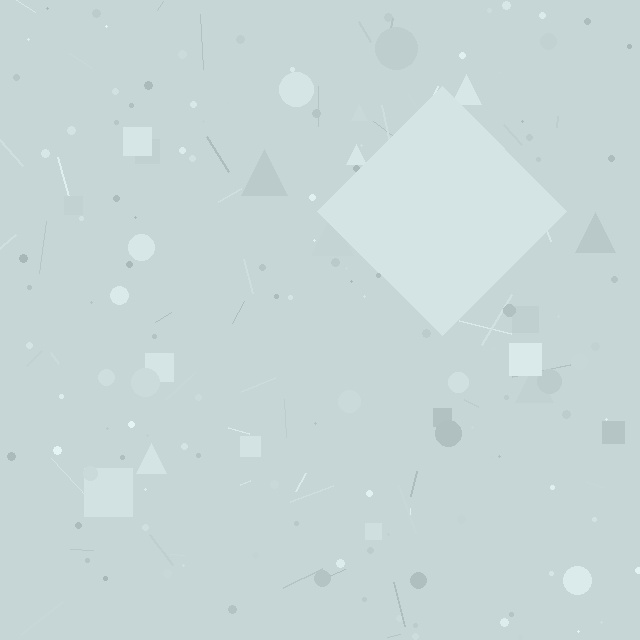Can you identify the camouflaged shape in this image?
The camouflaged shape is a diamond.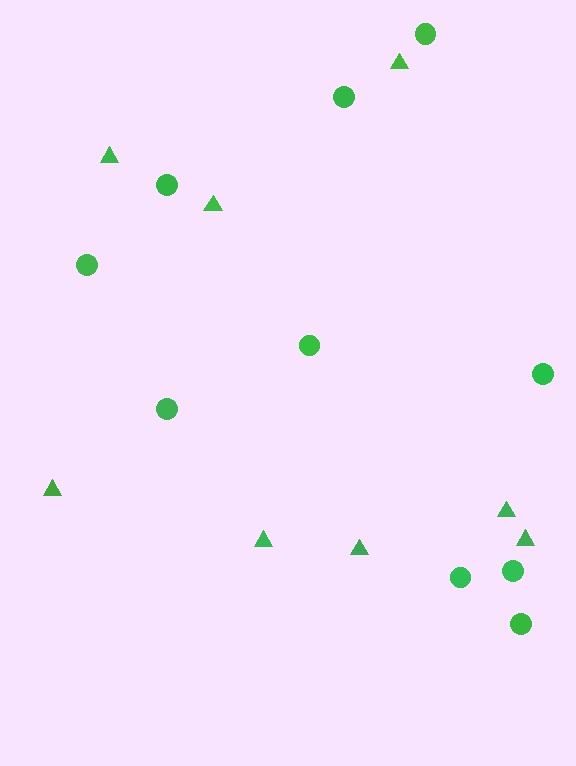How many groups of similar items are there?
There are 2 groups: one group of triangles (8) and one group of circles (10).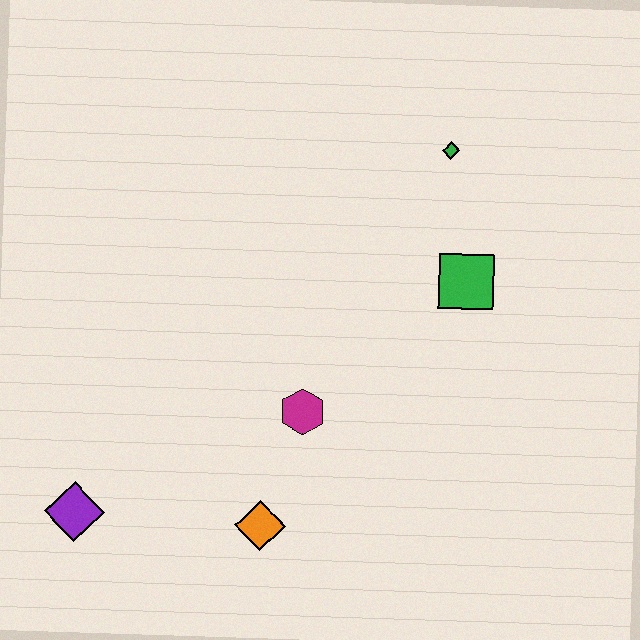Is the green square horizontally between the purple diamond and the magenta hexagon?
No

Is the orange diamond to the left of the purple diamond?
No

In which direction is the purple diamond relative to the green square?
The purple diamond is to the left of the green square.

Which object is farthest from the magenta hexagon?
The green diamond is farthest from the magenta hexagon.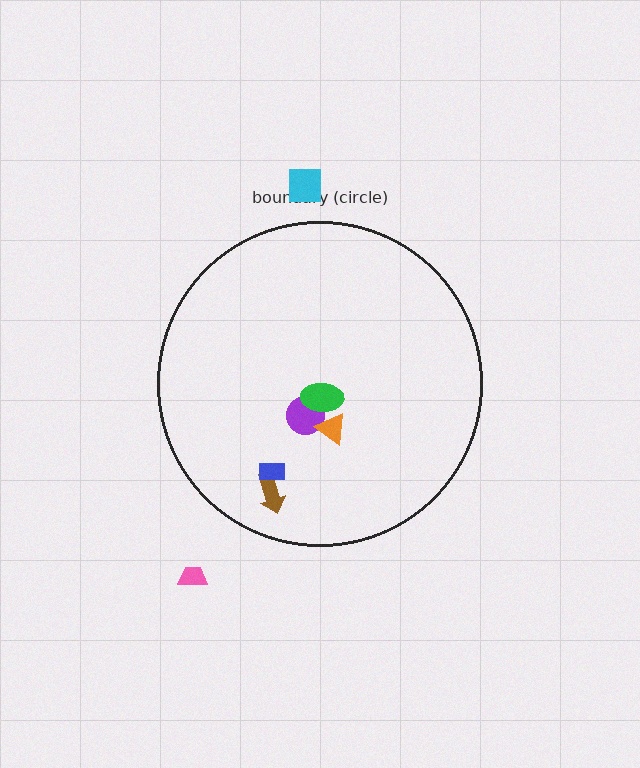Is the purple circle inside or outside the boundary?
Inside.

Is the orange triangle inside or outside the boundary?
Inside.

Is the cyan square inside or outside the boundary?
Outside.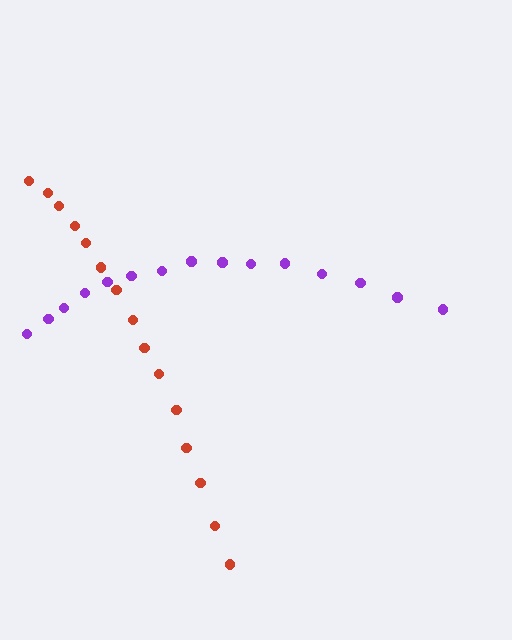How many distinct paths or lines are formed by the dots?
There are 2 distinct paths.